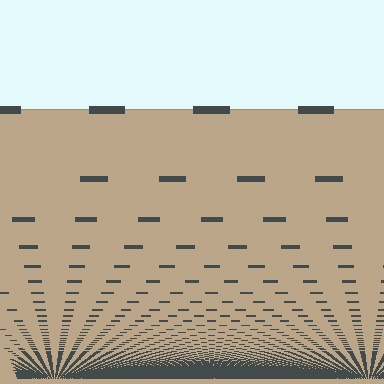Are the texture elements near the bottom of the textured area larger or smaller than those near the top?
Smaller. The gradient is inverted — elements near the bottom are smaller and denser.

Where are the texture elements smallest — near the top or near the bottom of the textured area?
Near the bottom.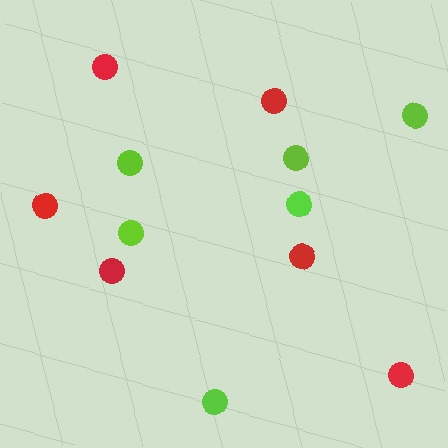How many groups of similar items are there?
There are 2 groups: one group of lime circles (6) and one group of red circles (6).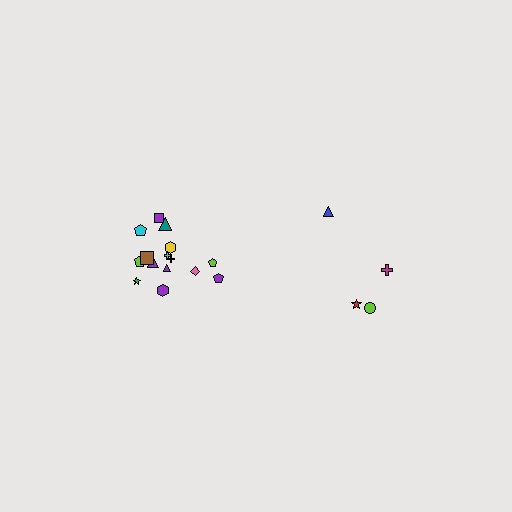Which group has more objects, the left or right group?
The left group.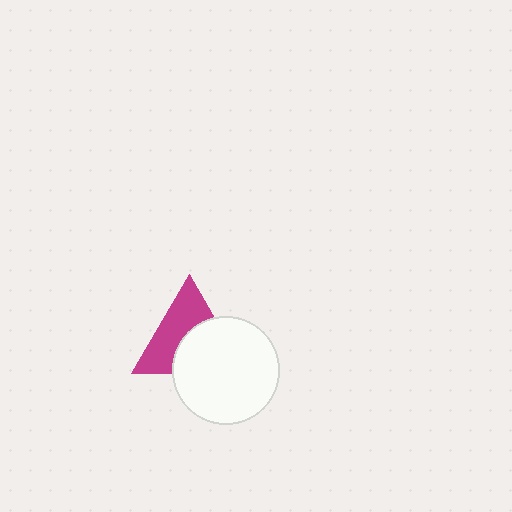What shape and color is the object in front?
The object in front is a white circle.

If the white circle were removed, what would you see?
You would see the complete magenta triangle.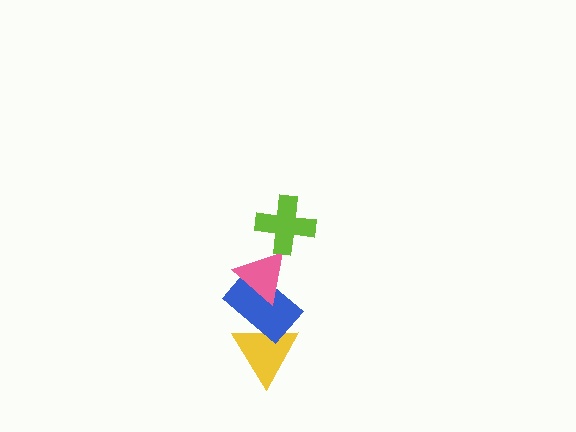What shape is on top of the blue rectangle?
The pink triangle is on top of the blue rectangle.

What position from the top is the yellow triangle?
The yellow triangle is 4th from the top.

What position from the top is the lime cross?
The lime cross is 1st from the top.